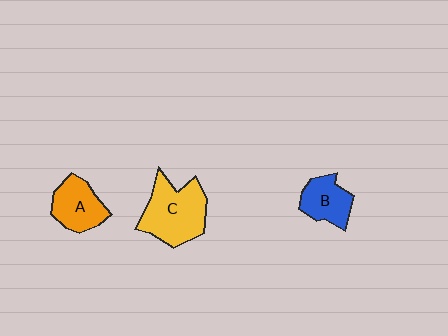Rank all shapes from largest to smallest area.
From largest to smallest: C (yellow), A (orange), B (blue).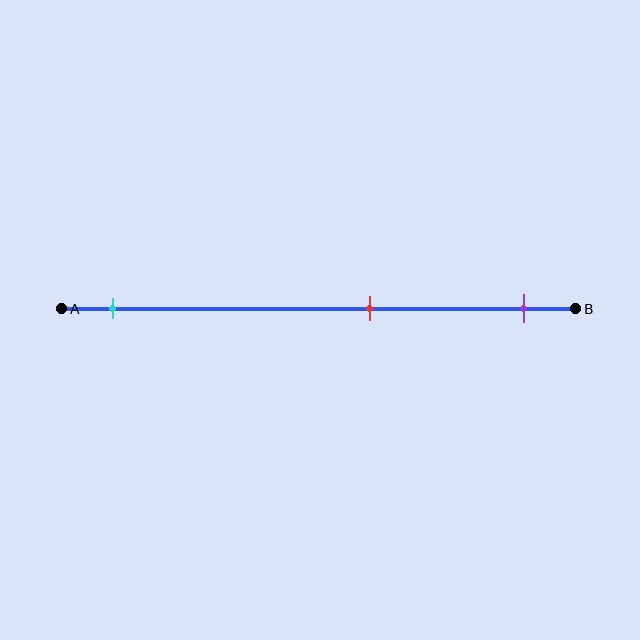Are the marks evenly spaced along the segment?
No, the marks are not evenly spaced.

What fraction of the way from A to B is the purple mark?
The purple mark is approximately 90% (0.9) of the way from A to B.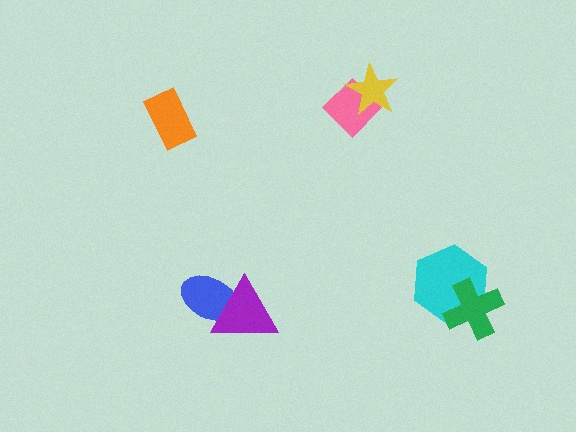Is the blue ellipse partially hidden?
Yes, it is partially covered by another shape.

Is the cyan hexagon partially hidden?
Yes, it is partially covered by another shape.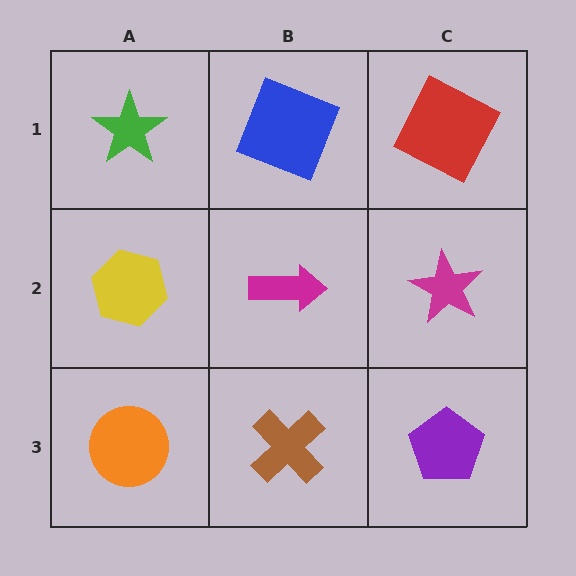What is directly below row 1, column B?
A magenta arrow.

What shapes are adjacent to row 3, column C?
A magenta star (row 2, column C), a brown cross (row 3, column B).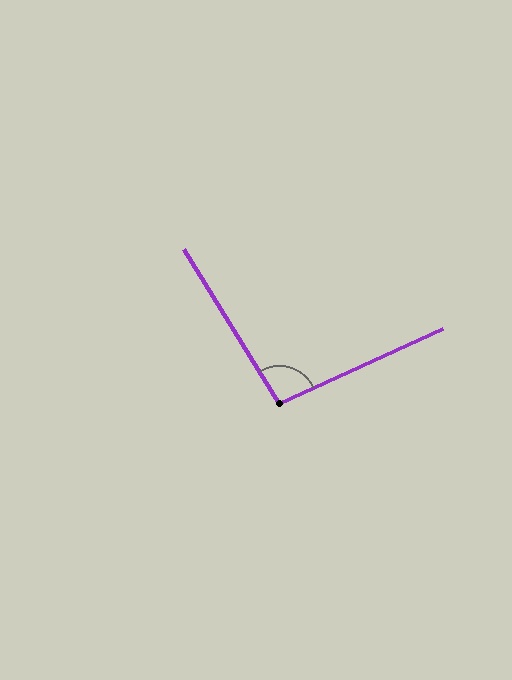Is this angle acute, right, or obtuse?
It is obtuse.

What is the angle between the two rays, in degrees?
Approximately 97 degrees.